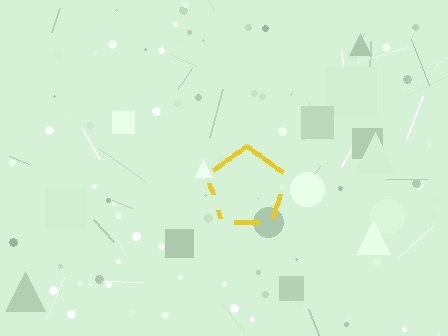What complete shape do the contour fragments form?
The contour fragments form a pentagon.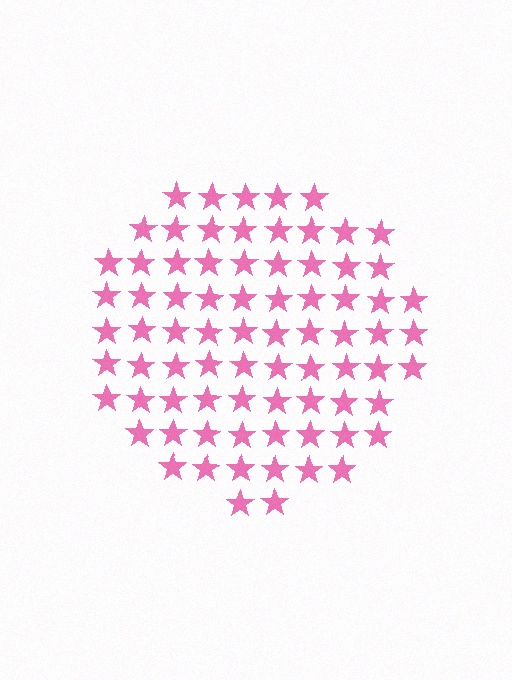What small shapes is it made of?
It is made of small stars.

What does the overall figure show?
The overall figure shows a circle.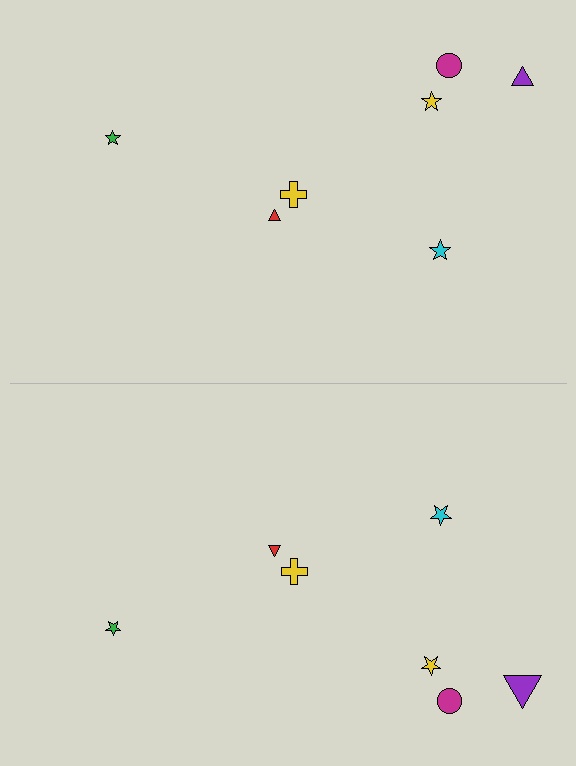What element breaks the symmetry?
The purple triangle on the bottom side has a different size than its mirror counterpart.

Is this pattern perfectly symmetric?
No, the pattern is not perfectly symmetric. The purple triangle on the bottom side has a different size than its mirror counterpart.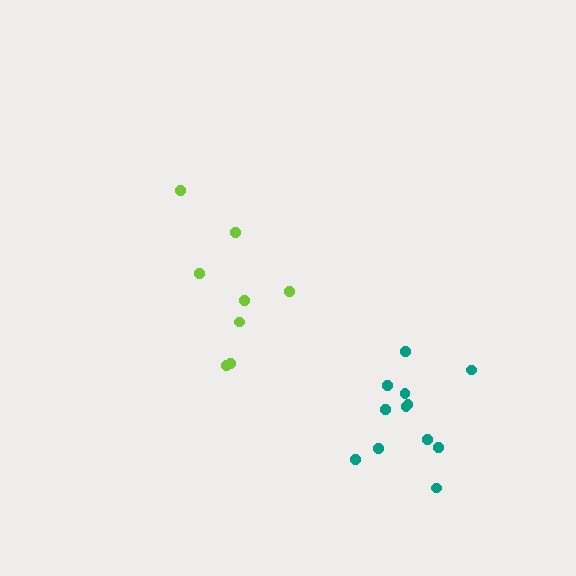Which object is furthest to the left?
The lime cluster is leftmost.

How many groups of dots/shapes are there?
There are 2 groups.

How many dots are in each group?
Group 1: 12 dots, Group 2: 8 dots (20 total).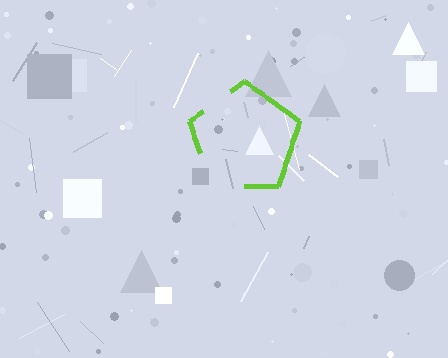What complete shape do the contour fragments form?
The contour fragments form a pentagon.